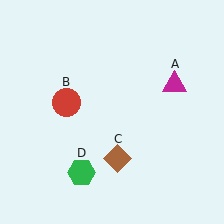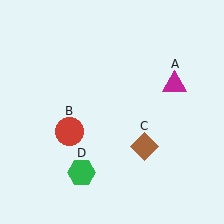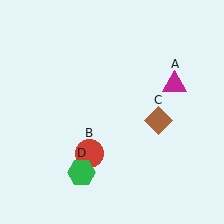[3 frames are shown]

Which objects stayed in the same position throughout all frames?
Magenta triangle (object A) and green hexagon (object D) remained stationary.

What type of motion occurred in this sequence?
The red circle (object B), brown diamond (object C) rotated counterclockwise around the center of the scene.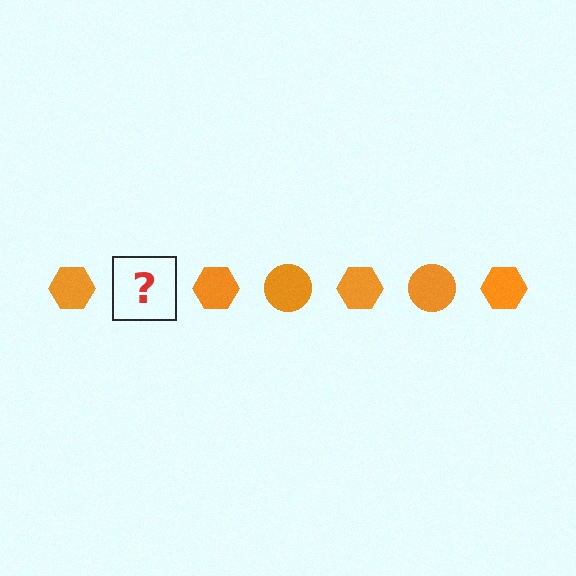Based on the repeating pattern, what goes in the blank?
The blank should be an orange circle.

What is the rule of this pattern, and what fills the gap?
The rule is that the pattern cycles through hexagon, circle shapes in orange. The gap should be filled with an orange circle.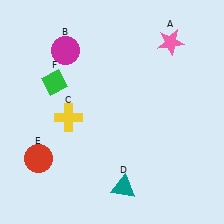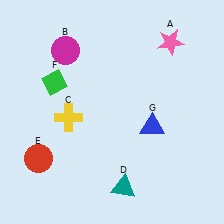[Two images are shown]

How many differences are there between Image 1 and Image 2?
There is 1 difference between the two images.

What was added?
A blue triangle (G) was added in Image 2.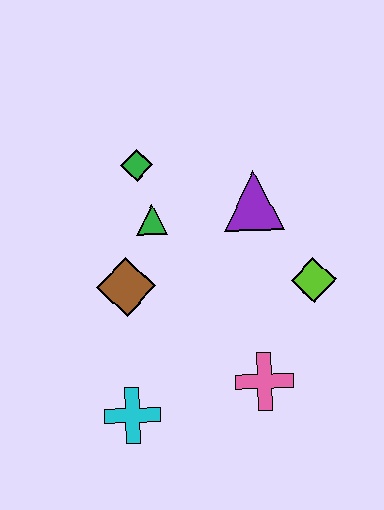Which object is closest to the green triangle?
The green diamond is closest to the green triangle.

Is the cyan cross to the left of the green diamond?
Yes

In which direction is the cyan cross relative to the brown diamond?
The cyan cross is below the brown diamond.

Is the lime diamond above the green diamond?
No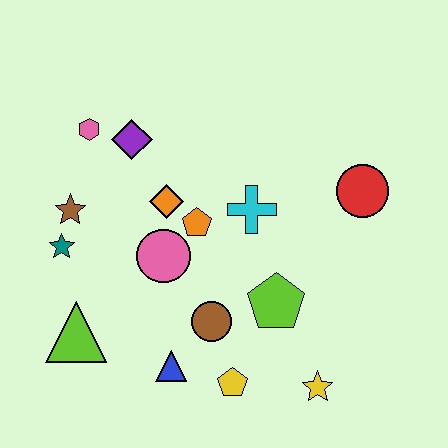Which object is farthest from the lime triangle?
The red circle is farthest from the lime triangle.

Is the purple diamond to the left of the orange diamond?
Yes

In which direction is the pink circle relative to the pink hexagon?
The pink circle is below the pink hexagon.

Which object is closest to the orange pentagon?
The orange diamond is closest to the orange pentagon.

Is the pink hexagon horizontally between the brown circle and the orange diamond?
No